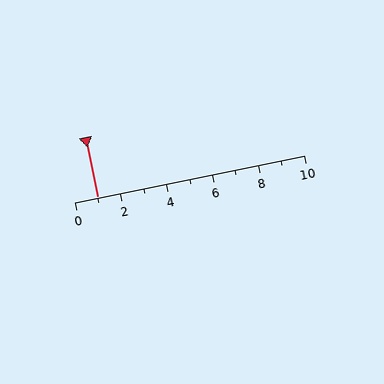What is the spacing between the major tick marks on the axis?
The major ticks are spaced 2 apart.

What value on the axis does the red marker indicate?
The marker indicates approximately 1.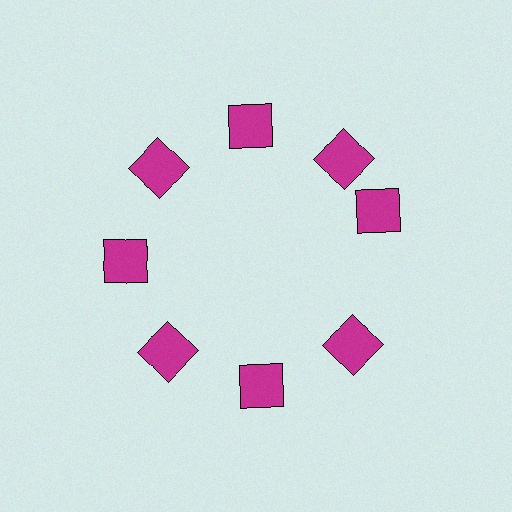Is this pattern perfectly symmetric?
No. The 8 magenta squares are arranged in a ring, but one element near the 3 o'clock position is rotated out of alignment along the ring, breaking the 8-fold rotational symmetry.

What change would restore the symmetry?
The symmetry would be restored by rotating it back into even spacing with its neighbors so that all 8 squares sit at equal angles and equal distance from the center.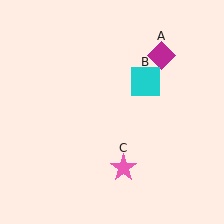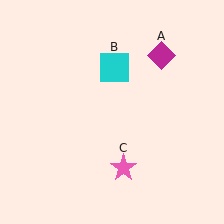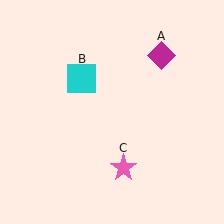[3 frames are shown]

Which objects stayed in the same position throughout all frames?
Magenta diamond (object A) and pink star (object C) remained stationary.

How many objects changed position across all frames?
1 object changed position: cyan square (object B).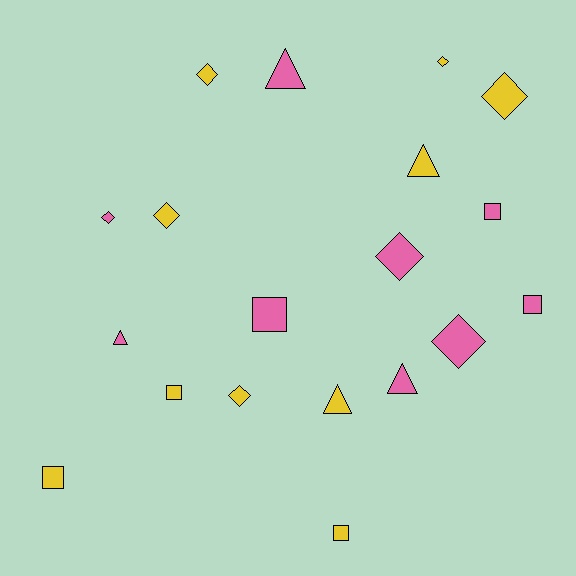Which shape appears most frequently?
Diamond, with 8 objects.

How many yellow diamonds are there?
There are 5 yellow diamonds.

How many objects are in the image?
There are 19 objects.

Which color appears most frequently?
Yellow, with 10 objects.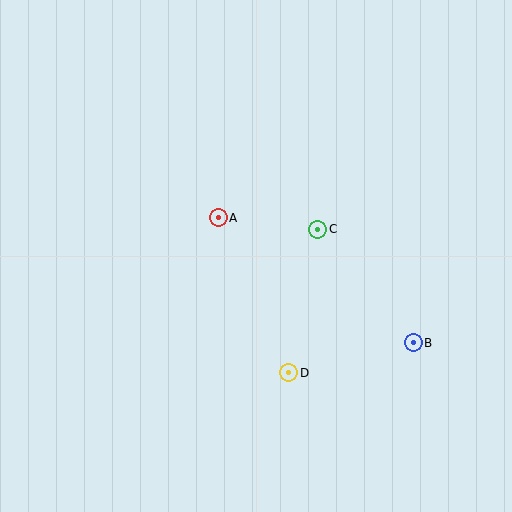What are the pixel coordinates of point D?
Point D is at (289, 373).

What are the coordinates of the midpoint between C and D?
The midpoint between C and D is at (303, 301).